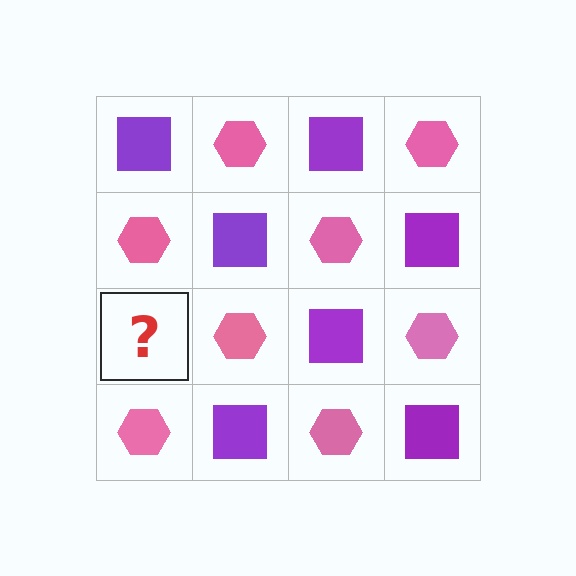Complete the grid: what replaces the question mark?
The question mark should be replaced with a purple square.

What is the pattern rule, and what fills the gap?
The rule is that it alternates purple square and pink hexagon in a checkerboard pattern. The gap should be filled with a purple square.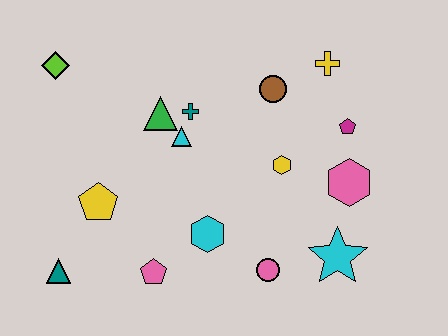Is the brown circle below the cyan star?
No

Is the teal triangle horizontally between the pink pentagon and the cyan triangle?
No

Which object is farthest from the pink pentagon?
The yellow cross is farthest from the pink pentagon.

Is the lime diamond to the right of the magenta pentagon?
No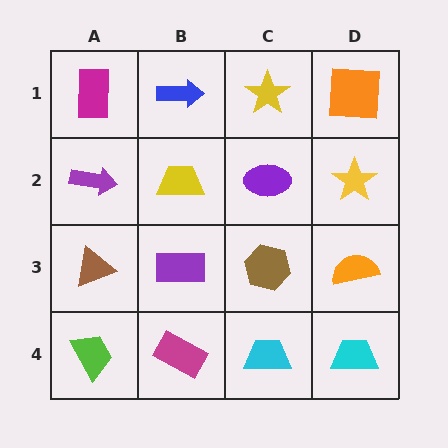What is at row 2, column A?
A purple arrow.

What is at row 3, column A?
A brown triangle.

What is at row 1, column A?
A magenta rectangle.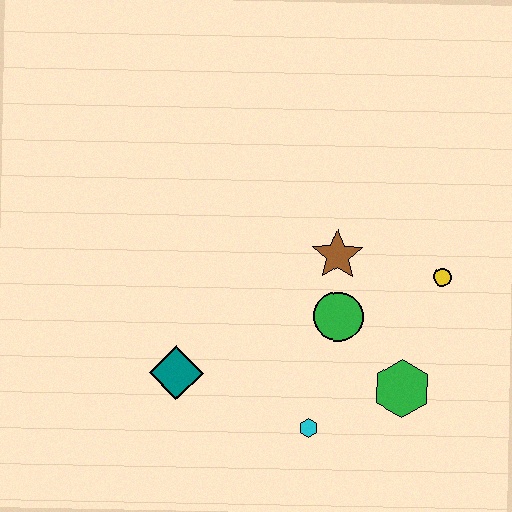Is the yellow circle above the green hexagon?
Yes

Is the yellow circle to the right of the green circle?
Yes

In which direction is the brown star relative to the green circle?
The brown star is above the green circle.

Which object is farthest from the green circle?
The teal diamond is farthest from the green circle.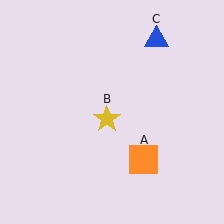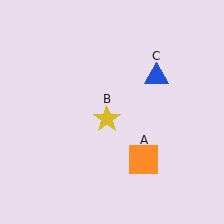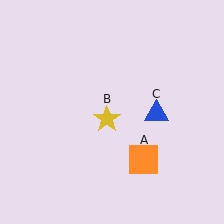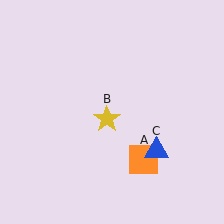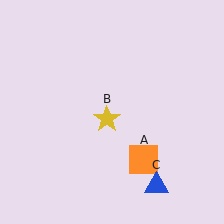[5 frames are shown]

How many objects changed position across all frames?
1 object changed position: blue triangle (object C).